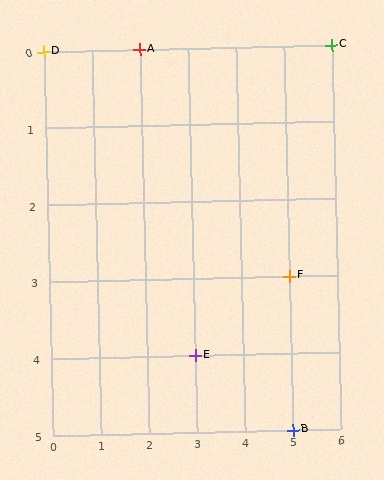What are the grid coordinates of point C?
Point C is at grid coordinates (6, 0).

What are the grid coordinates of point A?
Point A is at grid coordinates (2, 0).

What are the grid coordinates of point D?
Point D is at grid coordinates (0, 0).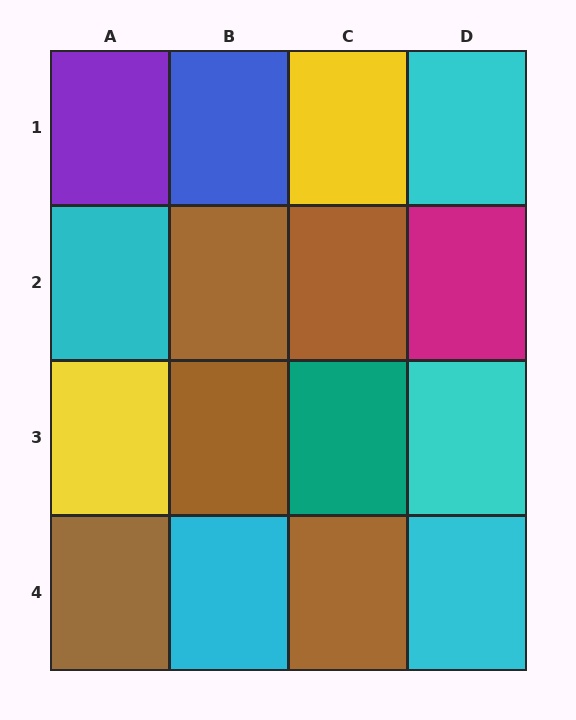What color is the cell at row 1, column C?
Yellow.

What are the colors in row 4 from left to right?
Brown, cyan, brown, cyan.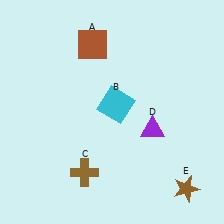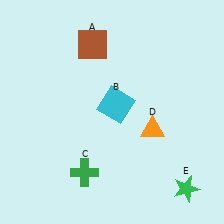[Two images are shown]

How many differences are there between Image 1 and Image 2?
There are 3 differences between the two images.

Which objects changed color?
C changed from brown to green. D changed from purple to orange. E changed from brown to green.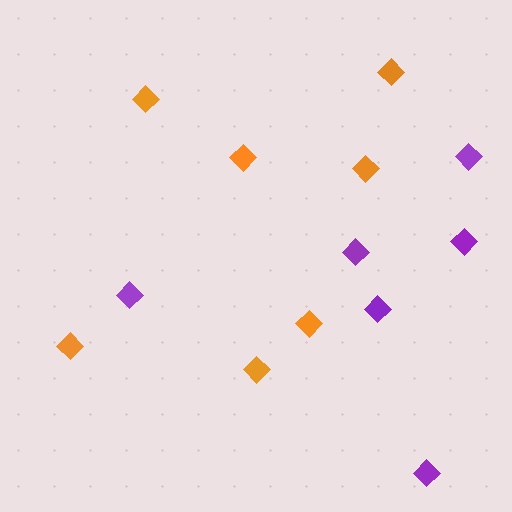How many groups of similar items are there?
There are 2 groups: one group of purple diamonds (6) and one group of orange diamonds (7).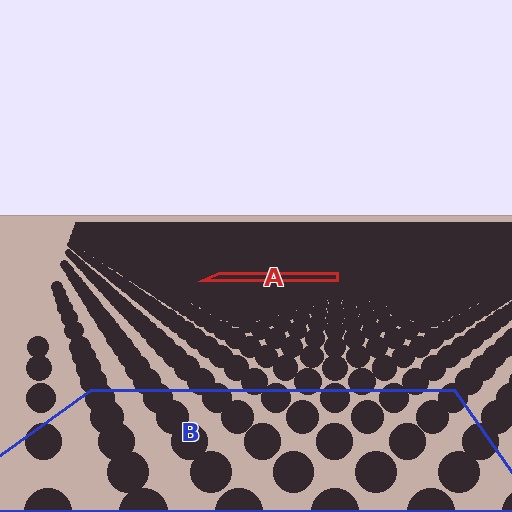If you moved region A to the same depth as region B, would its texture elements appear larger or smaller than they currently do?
They would appear larger. At a closer depth, the same texture elements are projected at a bigger on-screen size.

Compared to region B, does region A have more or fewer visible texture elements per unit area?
Region A has more texture elements per unit area — they are packed more densely because it is farther away.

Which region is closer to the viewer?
Region B is closer. The texture elements there are larger and more spread out.